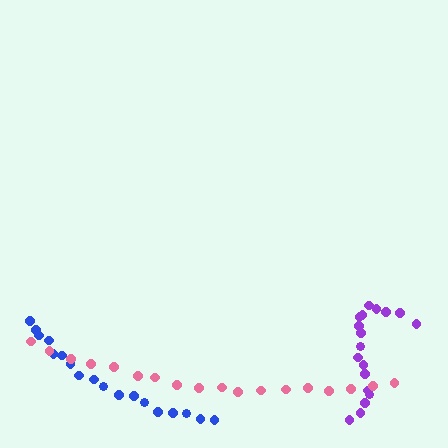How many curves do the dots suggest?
There are 3 distinct paths.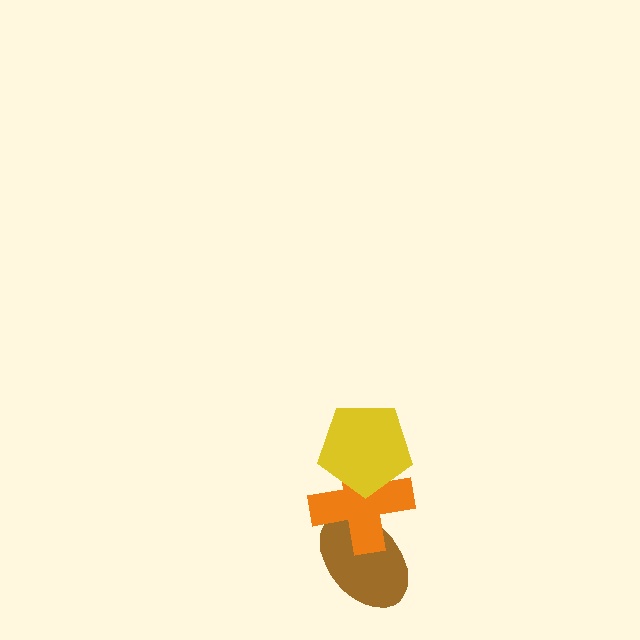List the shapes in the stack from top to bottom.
From top to bottom: the yellow pentagon, the orange cross, the brown ellipse.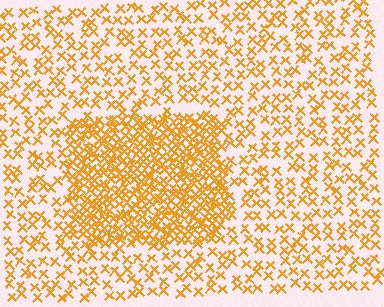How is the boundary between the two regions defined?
The boundary is defined by a change in element density (approximately 2.4x ratio). All elements are the same color, size, and shape.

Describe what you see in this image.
The image contains small orange elements arranged at two different densities. A rectangle-shaped region is visible where the elements are more densely packed than the surrounding area.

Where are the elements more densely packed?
The elements are more densely packed inside the rectangle boundary.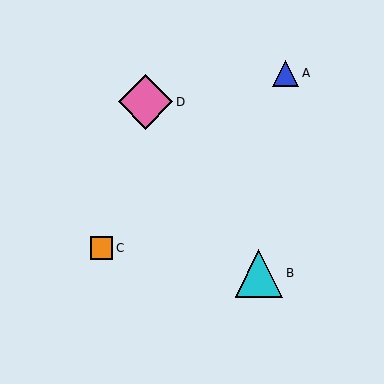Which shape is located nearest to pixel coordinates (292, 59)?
The blue triangle (labeled A) at (286, 73) is nearest to that location.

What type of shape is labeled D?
Shape D is a pink diamond.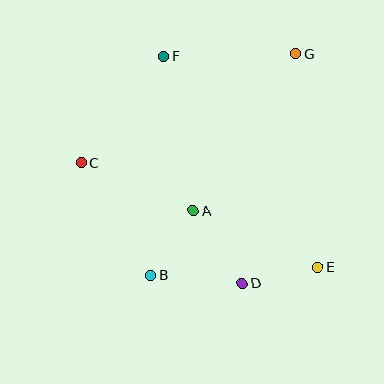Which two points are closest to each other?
Points D and E are closest to each other.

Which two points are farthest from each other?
Points B and G are farthest from each other.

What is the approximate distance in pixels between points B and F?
The distance between B and F is approximately 219 pixels.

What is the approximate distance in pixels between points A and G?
The distance between A and G is approximately 187 pixels.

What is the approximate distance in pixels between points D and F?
The distance between D and F is approximately 240 pixels.